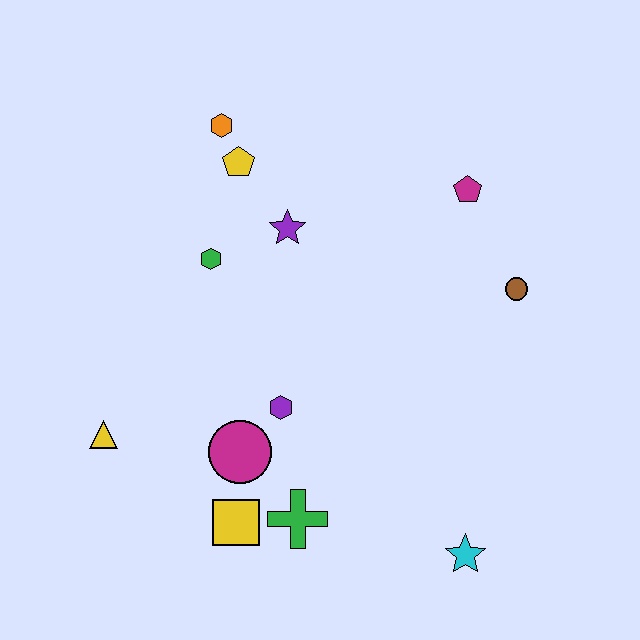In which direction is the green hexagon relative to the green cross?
The green hexagon is above the green cross.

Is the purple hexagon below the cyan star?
No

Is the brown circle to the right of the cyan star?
Yes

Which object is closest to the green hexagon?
The purple star is closest to the green hexagon.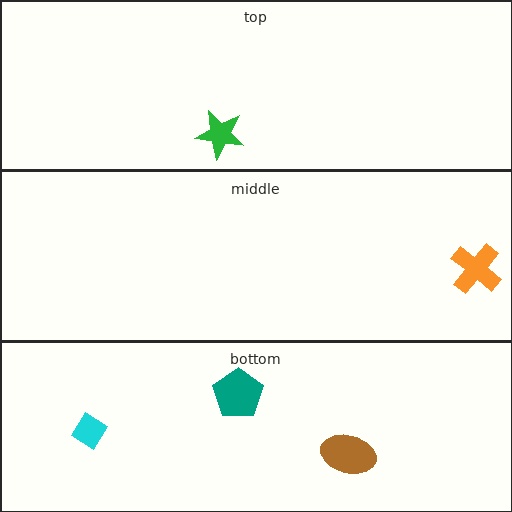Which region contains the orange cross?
The middle region.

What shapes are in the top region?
The green star.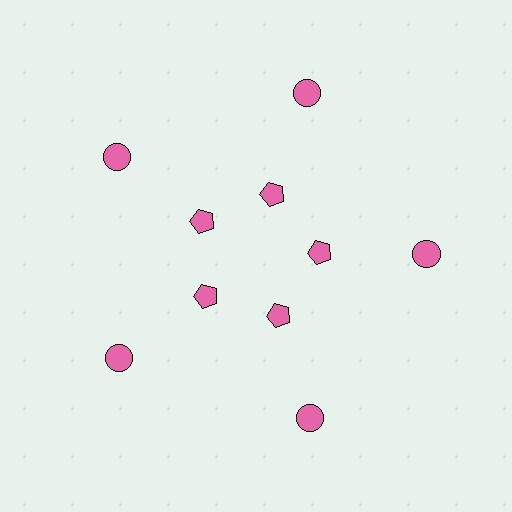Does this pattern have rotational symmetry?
Yes, this pattern has 5-fold rotational symmetry. It looks the same after rotating 72 degrees around the center.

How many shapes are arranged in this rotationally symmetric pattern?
There are 10 shapes, arranged in 5 groups of 2.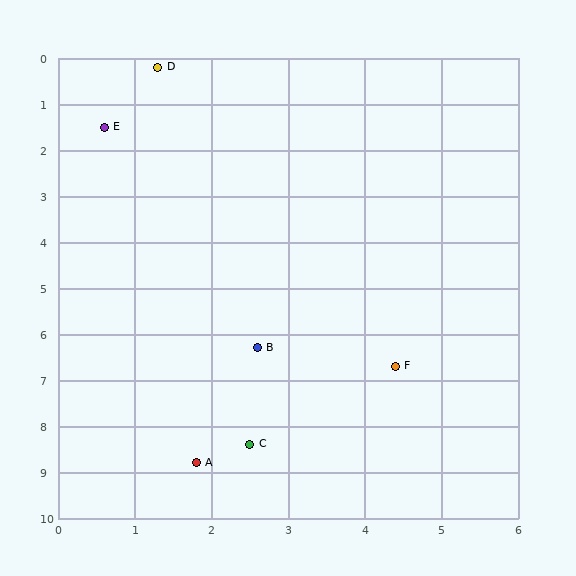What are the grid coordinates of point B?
Point B is at approximately (2.6, 6.3).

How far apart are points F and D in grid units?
Points F and D are about 7.2 grid units apart.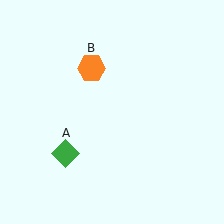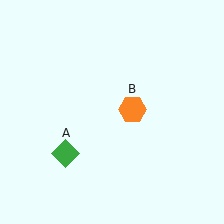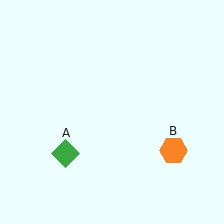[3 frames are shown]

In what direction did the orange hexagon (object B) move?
The orange hexagon (object B) moved down and to the right.